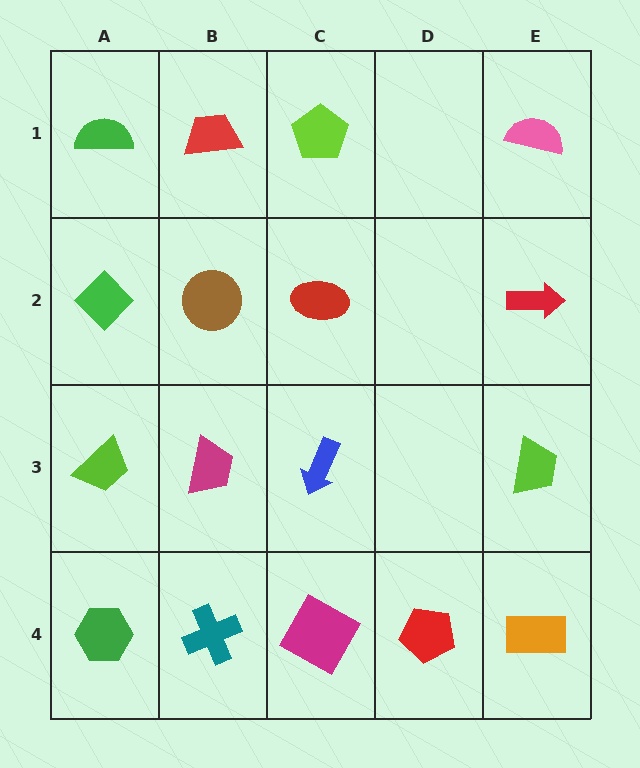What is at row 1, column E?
A pink semicircle.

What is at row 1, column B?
A red trapezoid.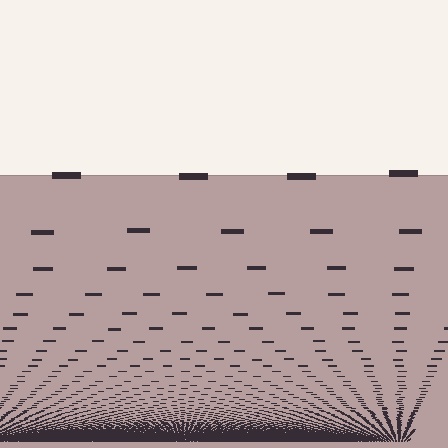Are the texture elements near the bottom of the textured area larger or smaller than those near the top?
Smaller. The gradient is inverted — elements near the bottom are smaller and denser.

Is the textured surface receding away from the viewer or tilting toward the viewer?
The surface appears to tilt toward the viewer. Texture elements get larger and sparser toward the top.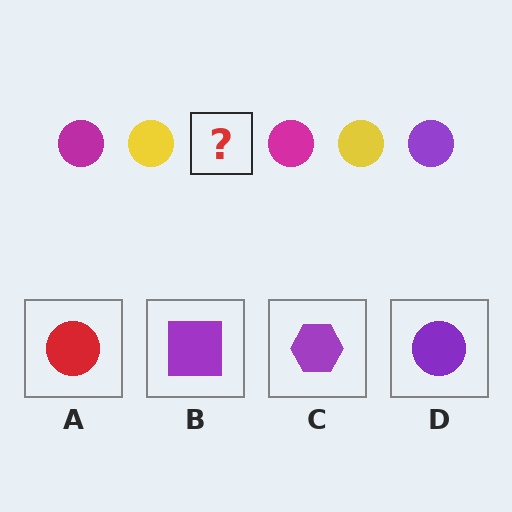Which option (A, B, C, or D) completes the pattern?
D.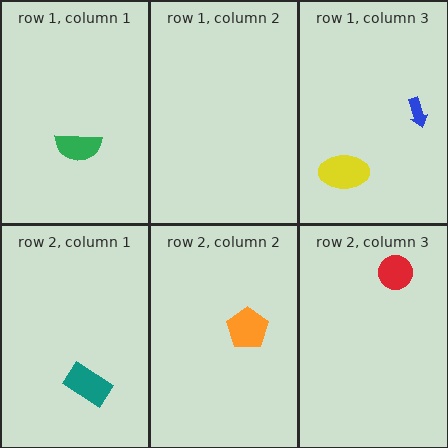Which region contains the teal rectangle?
The row 2, column 1 region.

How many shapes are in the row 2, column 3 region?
1.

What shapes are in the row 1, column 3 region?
The blue arrow, the yellow ellipse.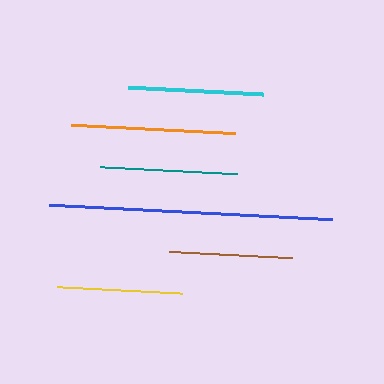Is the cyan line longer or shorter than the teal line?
The teal line is longer than the cyan line.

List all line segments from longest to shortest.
From longest to shortest: blue, orange, teal, cyan, yellow, brown.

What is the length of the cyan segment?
The cyan segment is approximately 135 pixels long.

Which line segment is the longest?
The blue line is the longest at approximately 284 pixels.